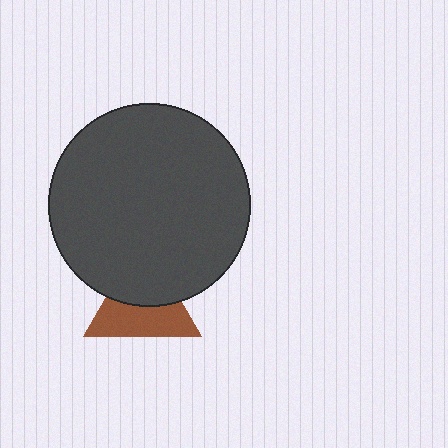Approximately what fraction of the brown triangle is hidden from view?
Roughly 46% of the brown triangle is hidden behind the dark gray circle.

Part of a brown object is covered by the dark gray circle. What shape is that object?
It is a triangle.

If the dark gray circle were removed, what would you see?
You would see the complete brown triangle.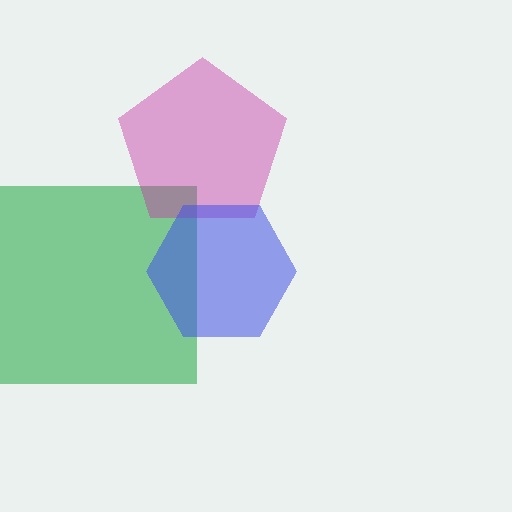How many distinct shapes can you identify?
There are 3 distinct shapes: a green square, a magenta pentagon, a blue hexagon.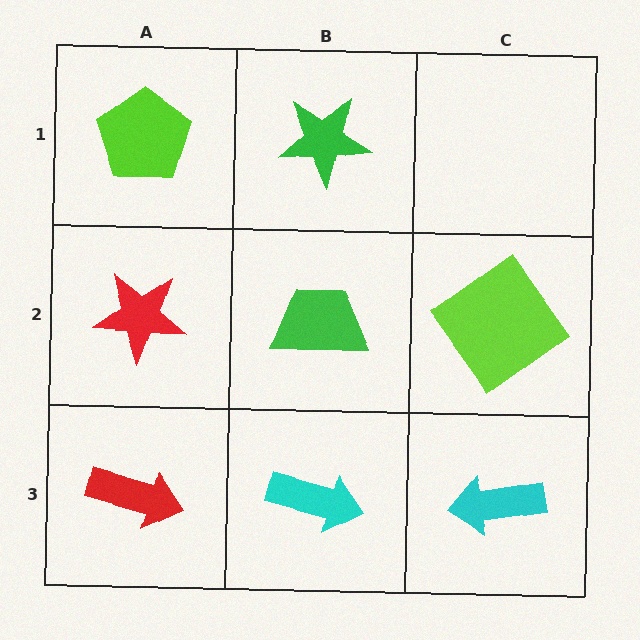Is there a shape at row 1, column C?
No, that cell is empty.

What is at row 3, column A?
A red arrow.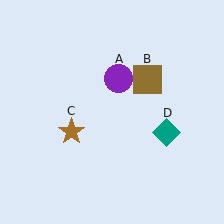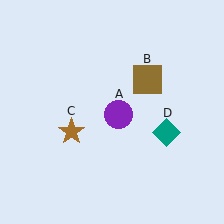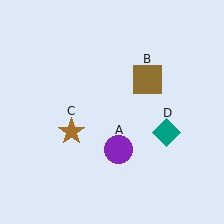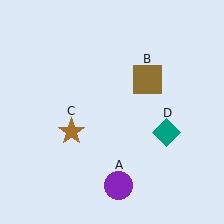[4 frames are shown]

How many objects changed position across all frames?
1 object changed position: purple circle (object A).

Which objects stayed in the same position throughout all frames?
Brown square (object B) and brown star (object C) and teal diamond (object D) remained stationary.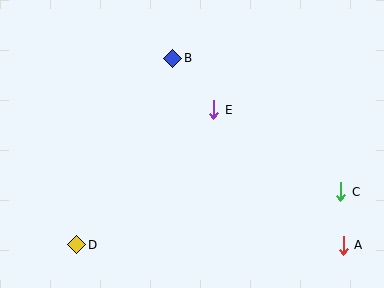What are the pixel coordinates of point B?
Point B is at (173, 58).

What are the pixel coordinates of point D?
Point D is at (77, 245).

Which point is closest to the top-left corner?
Point B is closest to the top-left corner.